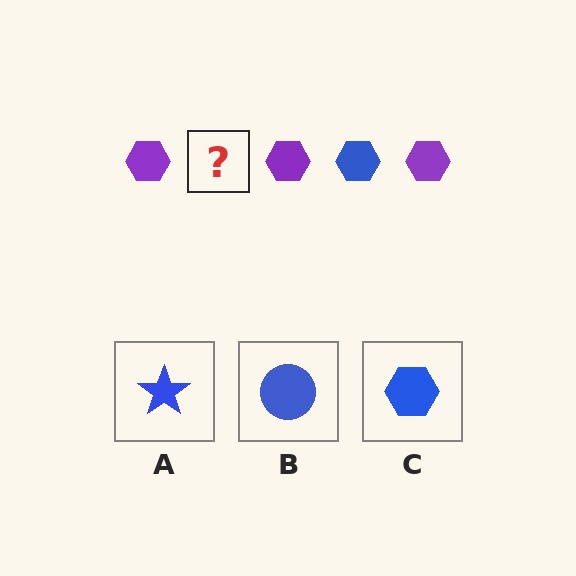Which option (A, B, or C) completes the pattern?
C.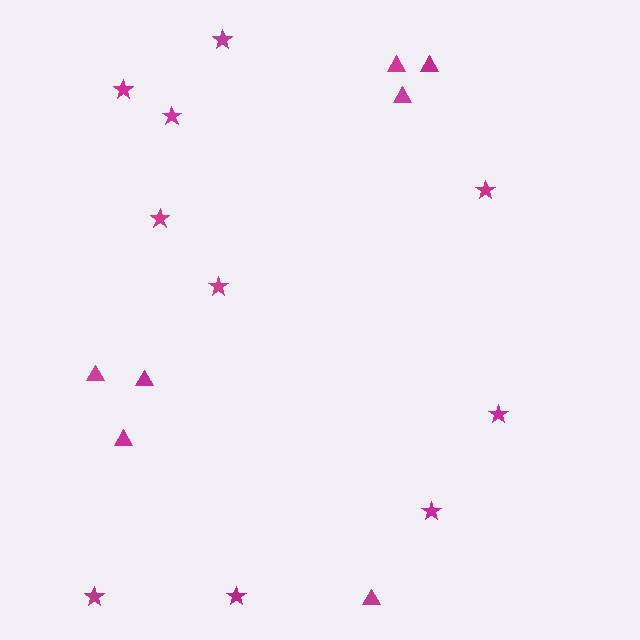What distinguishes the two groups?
There are 2 groups: one group of triangles (7) and one group of stars (10).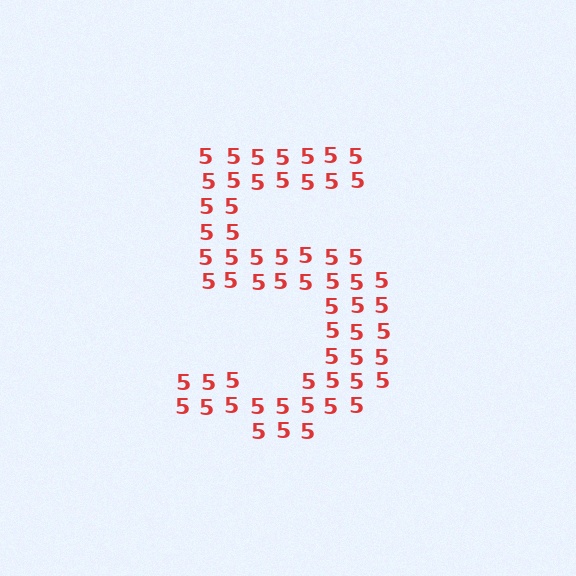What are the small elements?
The small elements are digit 5's.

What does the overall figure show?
The overall figure shows the digit 5.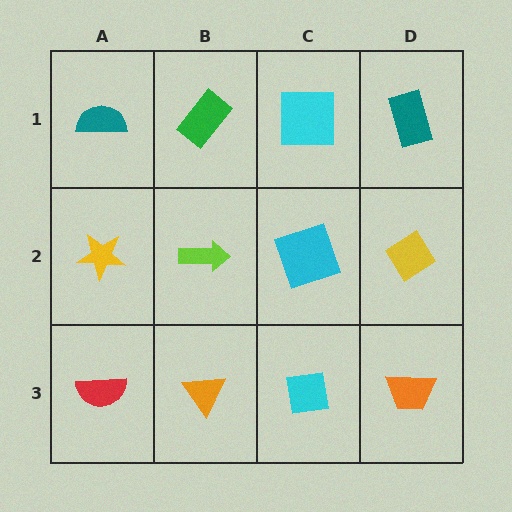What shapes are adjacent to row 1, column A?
A yellow star (row 2, column A), a green rectangle (row 1, column B).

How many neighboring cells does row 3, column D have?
2.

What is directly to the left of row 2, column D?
A cyan square.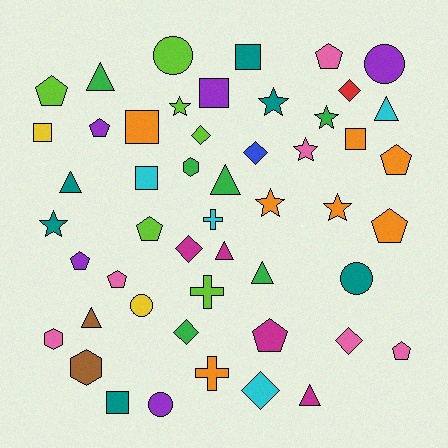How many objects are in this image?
There are 50 objects.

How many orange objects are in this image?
There are 7 orange objects.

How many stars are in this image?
There are 7 stars.